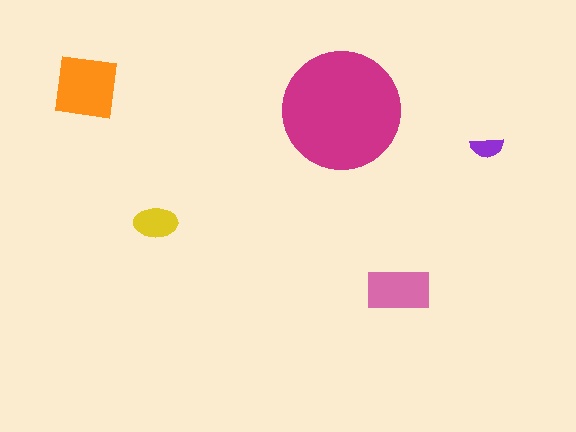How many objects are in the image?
There are 5 objects in the image.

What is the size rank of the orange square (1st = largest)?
2nd.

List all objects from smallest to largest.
The purple semicircle, the yellow ellipse, the pink rectangle, the orange square, the magenta circle.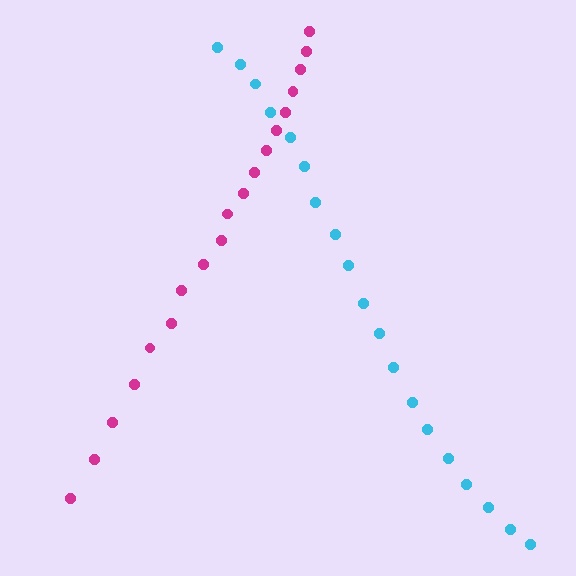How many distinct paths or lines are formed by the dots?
There are 2 distinct paths.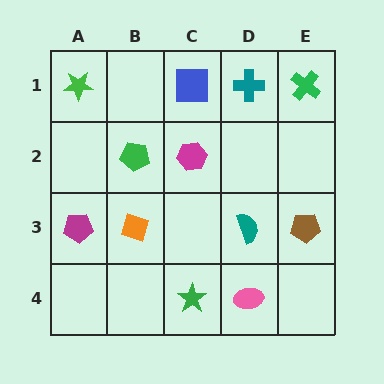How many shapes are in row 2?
2 shapes.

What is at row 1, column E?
A green cross.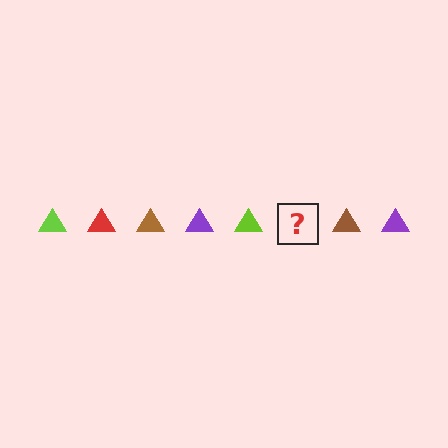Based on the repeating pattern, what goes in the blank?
The blank should be a red triangle.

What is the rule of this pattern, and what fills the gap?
The rule is that the pattern cycles through lime, red, brown, purple triangles. The gap should be filled with a red triangle.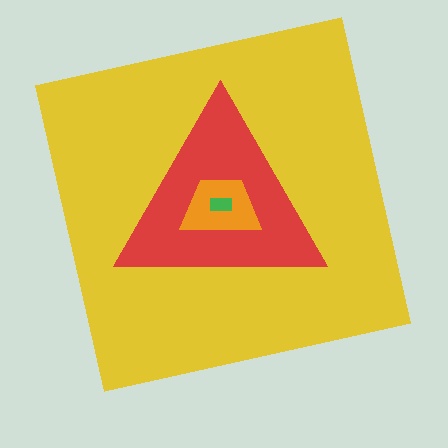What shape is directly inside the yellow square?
The red triangle.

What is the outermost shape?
The yellow square.